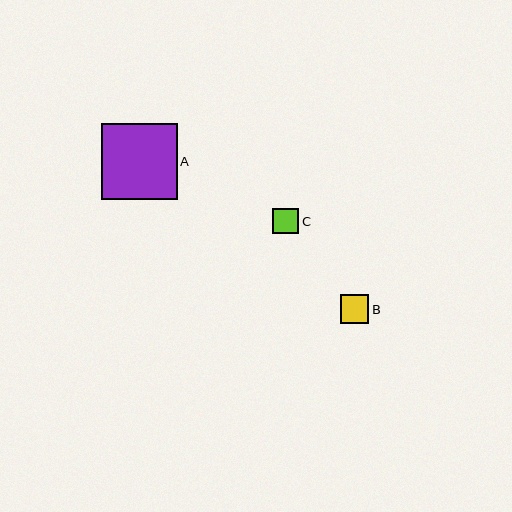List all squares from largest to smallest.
From largest to smallest: A, B, C.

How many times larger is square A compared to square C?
Square A is approximately 2.9 times the size of square C.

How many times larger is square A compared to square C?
Square A is approximately 2.9 times the size of square C.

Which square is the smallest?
Square C is the smallest with a size of approximately 26 pixels.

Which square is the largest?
Square A is the largest with a size of approximately 76 pixels.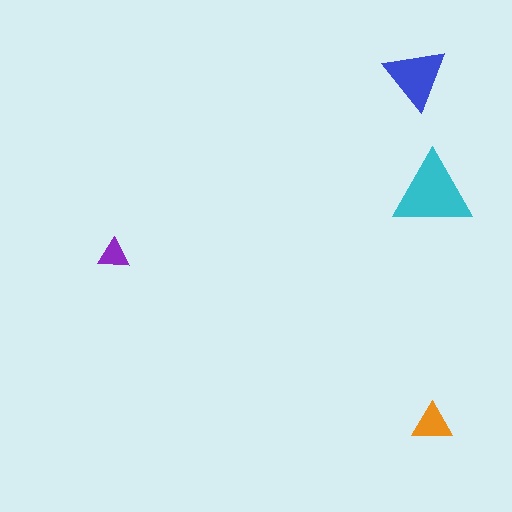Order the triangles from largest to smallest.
the cyan one, the blue one, the orange one, the purple one.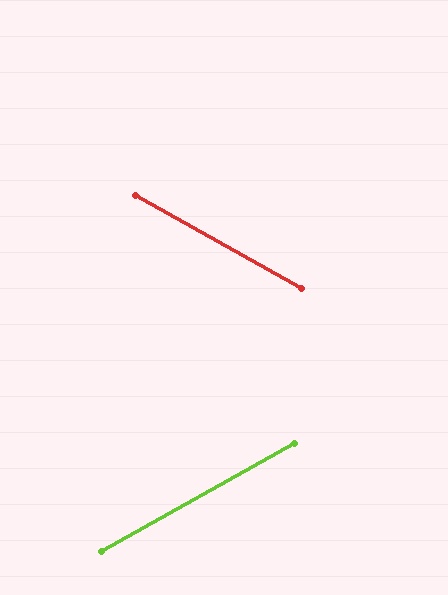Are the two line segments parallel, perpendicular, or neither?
Neither parallel nor perpendicular — they differ by about 59°.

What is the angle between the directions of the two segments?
Approximately 59 degrees.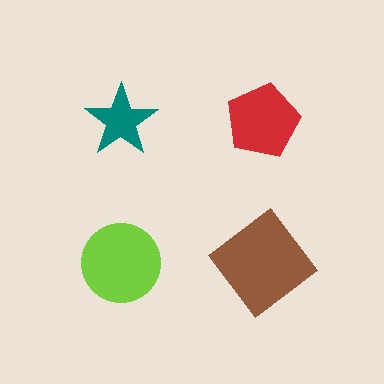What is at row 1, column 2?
A red pentagon.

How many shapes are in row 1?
2 shapes.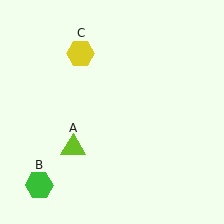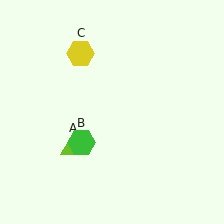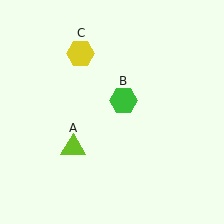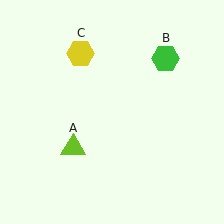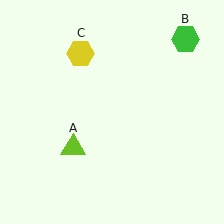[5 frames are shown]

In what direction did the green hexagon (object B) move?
The green hexagon (object B) moved up and to the right.